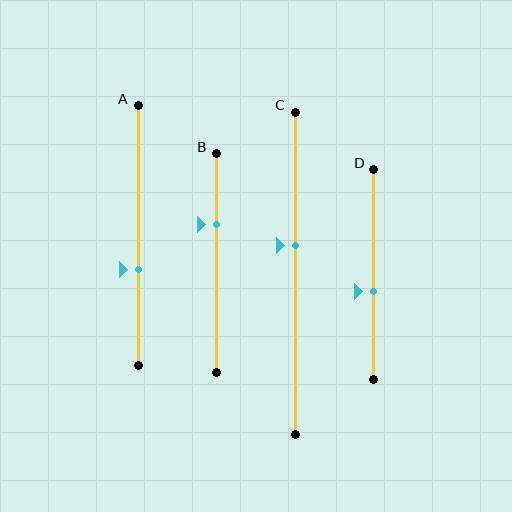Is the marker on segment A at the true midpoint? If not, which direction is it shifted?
No, the marker on segment A is shifted downward by about 13% of the segment length.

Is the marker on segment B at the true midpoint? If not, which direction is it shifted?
No, the marker on segment B is shifted upward by about 18% of the segment length.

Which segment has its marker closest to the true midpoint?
Segment D has its marker closest to the true midpoint.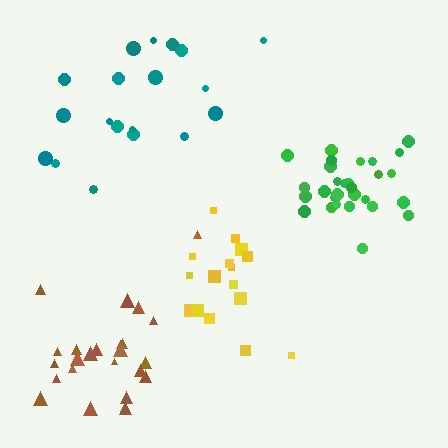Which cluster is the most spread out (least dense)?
Teal.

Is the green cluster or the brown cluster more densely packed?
Green.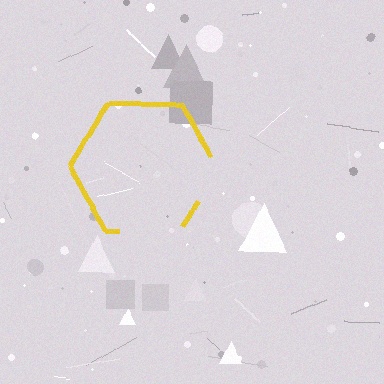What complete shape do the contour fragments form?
The contour fragments form a hexagon.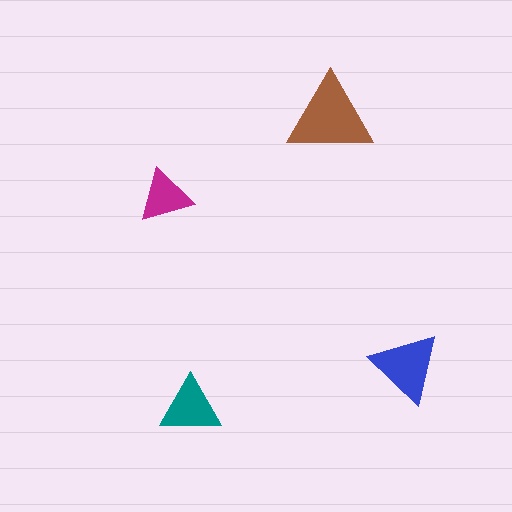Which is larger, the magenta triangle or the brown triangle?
The brown one.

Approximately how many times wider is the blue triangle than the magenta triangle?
About 1.5 times wider.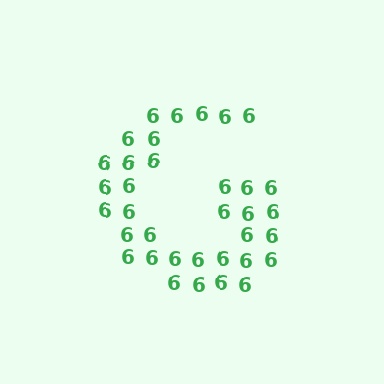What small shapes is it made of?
It is made of small digit 6's.